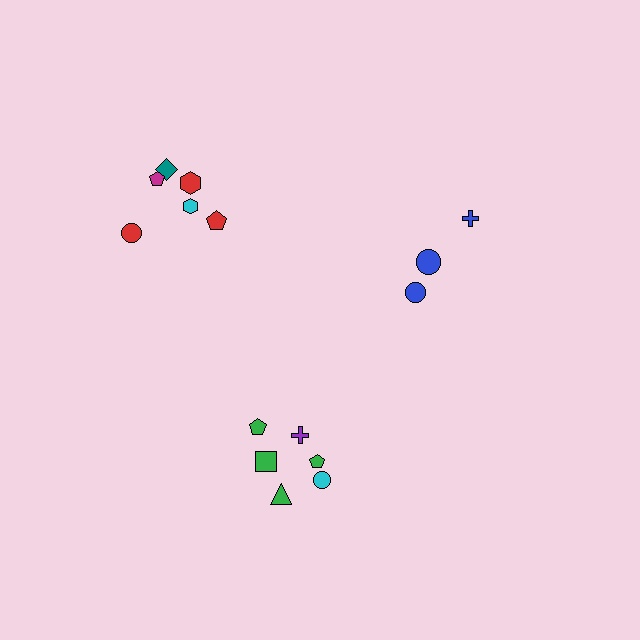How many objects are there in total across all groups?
There are 15 objects.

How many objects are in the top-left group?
There are 6 objects.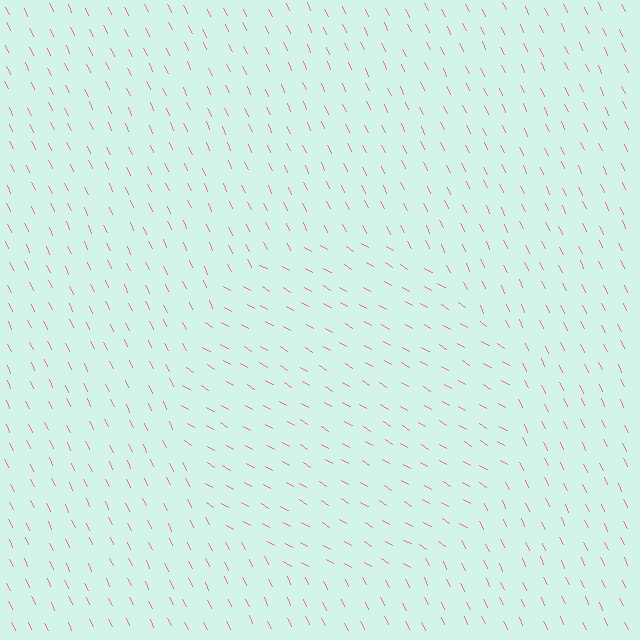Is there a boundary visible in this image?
Yes, there is a texture boundary formed by a change in line orientation.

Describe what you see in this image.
The image is filled with small pink line segments. A circle region in the image has lines oriented differently from the surrounding lines, creating a visible texture boundary.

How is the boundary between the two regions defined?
The boundary is defined purely by a change in line orientation (approximately 34 degrees difference). All lines are the same color and thickness.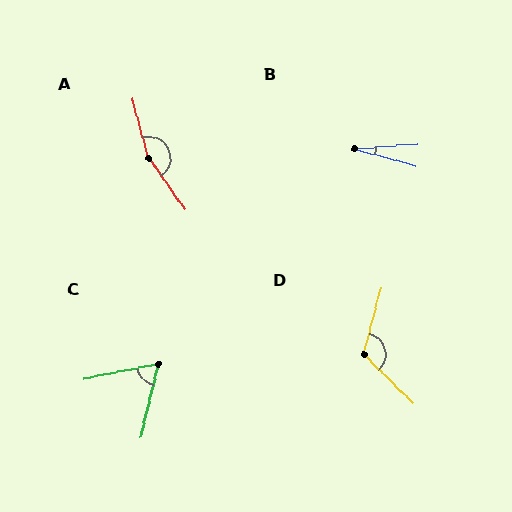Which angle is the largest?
A, at approximately 160 degrees.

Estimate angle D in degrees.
Approximately 120 degrees.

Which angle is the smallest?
B, at approximately 20 degrees.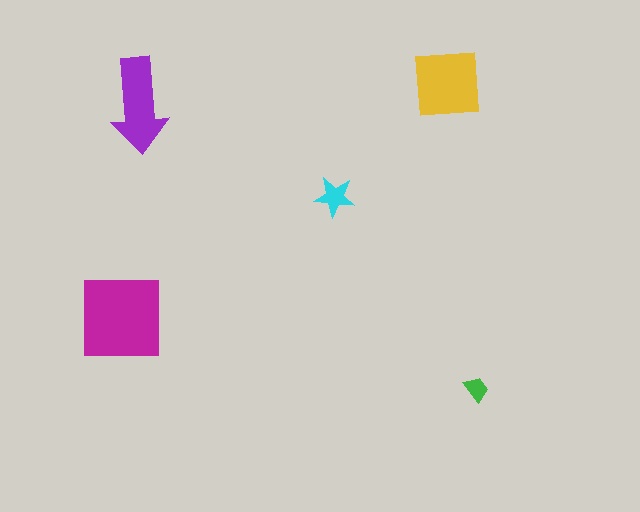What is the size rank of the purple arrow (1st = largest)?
3rd.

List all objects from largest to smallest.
The magenta square, the yellow square, the purple arrow, the cyan star, the green trapezoid.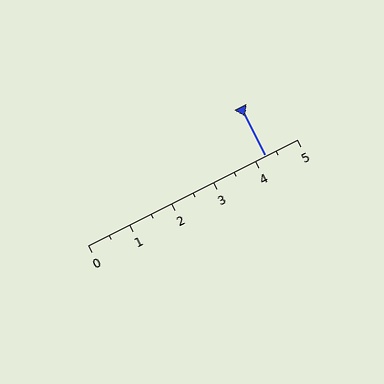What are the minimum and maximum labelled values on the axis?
The axis runs from 0 to 5.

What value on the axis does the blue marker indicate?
The marker indicates approximately 4.2.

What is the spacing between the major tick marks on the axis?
The major ticks are spaced 1 apart.